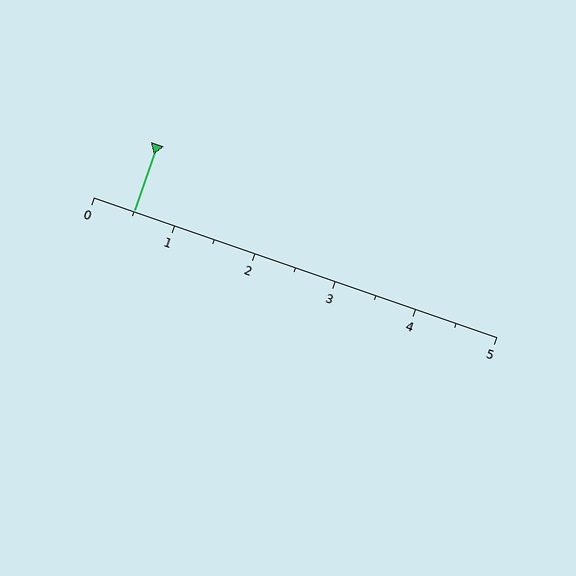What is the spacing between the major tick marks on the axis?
The major ticks are spaced 1 apart.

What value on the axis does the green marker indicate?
The marker indicates approximately 0.5.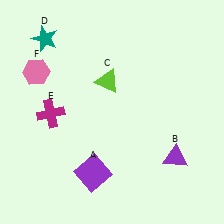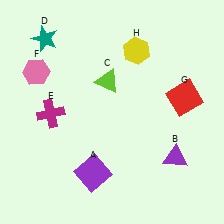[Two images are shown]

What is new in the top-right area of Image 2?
A yellow hexagon (H) was added in the top-right area of Image 2.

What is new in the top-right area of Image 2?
A red square (G) was added in the top-right area of Image 2.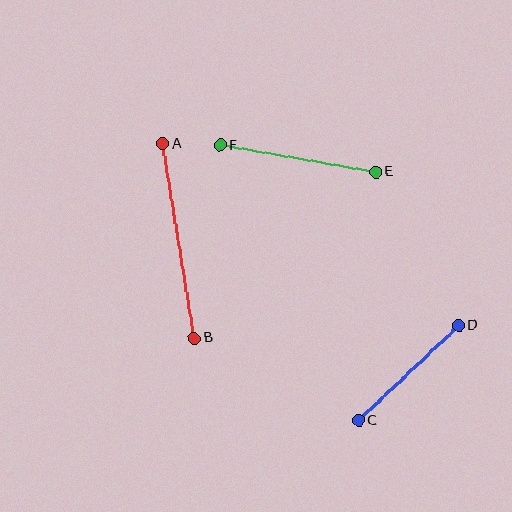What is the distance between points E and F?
The distance is approximately 158 pixels.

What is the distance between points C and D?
The distance is approximately 138 pixels.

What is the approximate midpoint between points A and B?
The midpoint is at approximately (178, 241) pixels.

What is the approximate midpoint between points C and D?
The midpoint is at approximately (408, 373) pixels.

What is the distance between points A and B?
The distance is approximately 197 pixels.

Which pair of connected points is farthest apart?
Points A and B are farthest apart.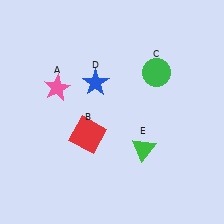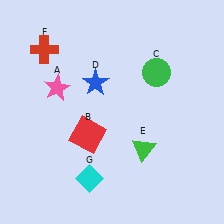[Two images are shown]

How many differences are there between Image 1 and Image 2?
There are 2 differences between the two images.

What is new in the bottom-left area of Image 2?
A cyan diamond (G) was added in the bottom-left area of Image 2.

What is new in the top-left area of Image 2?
A red cross (F) was added in the top-left area of Image 2.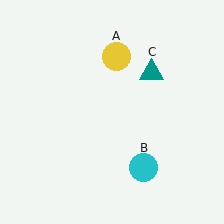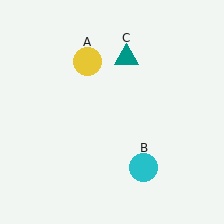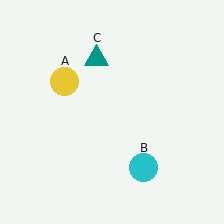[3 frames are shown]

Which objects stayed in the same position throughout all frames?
Cyan circle (object B) remained stationary.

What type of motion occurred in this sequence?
The yellow circle (object A), teal triangle (object C) rotated counterclockwise around the center of the scene.